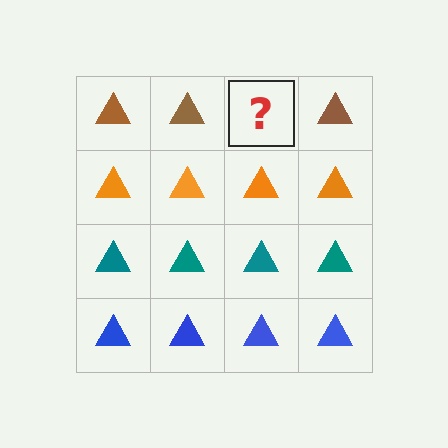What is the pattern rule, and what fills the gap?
The rule is that each row has a consistent color. The gap should be filled with a brown triangle.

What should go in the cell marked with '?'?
The missing cell should contain a brown triangle.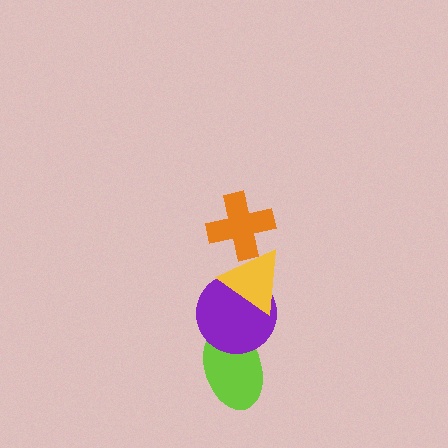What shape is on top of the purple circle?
The yellow triangle is on top of the purple circle.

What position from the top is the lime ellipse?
The lime ellipse is 4th from the top.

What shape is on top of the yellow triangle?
The orange cross is on top of the yellow triangle.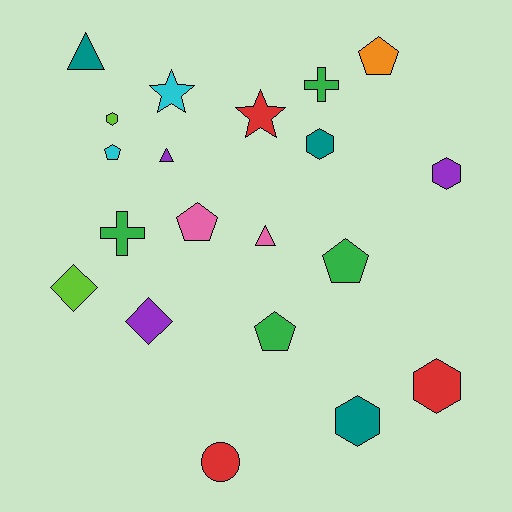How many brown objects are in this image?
There are no brown objects.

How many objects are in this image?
There are 20 objects.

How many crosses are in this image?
There are 2 crosses.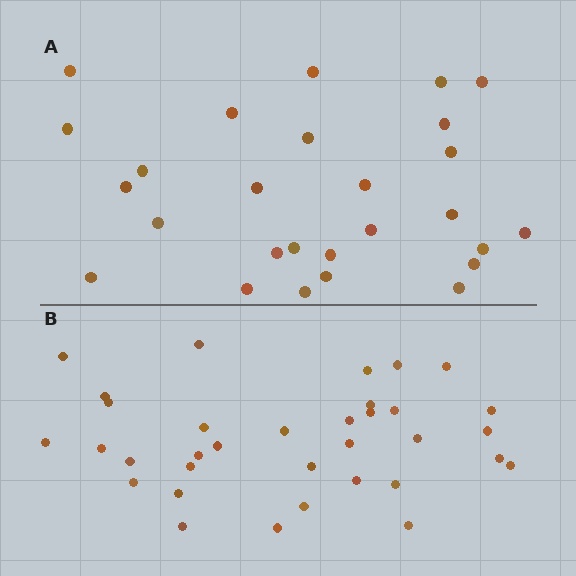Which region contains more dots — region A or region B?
Region B (the bottom region) has more dots.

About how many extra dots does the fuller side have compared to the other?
Region B has roughly 8 or so more dots than region A.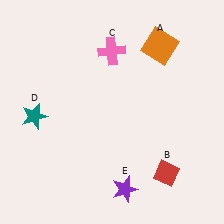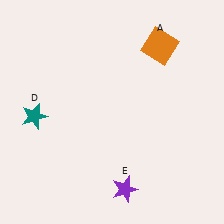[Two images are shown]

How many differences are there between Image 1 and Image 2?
There are 2 differences between the two images.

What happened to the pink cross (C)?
The pink cross (C) was removed in Image 2. It was in the top-left area of Image 1.